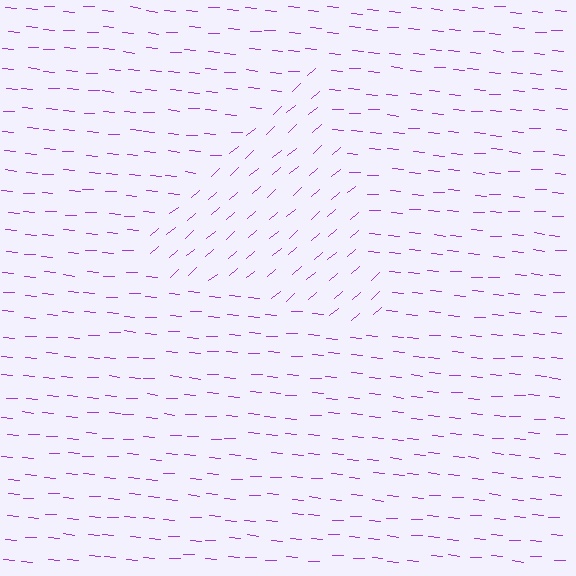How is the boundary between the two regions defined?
The boundary is defined purely by a change in line orientation (approximately 45 degrees difference). All lines are the same color and thickness.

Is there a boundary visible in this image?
Yes, there is a texture boundary formed by a change in line orientation.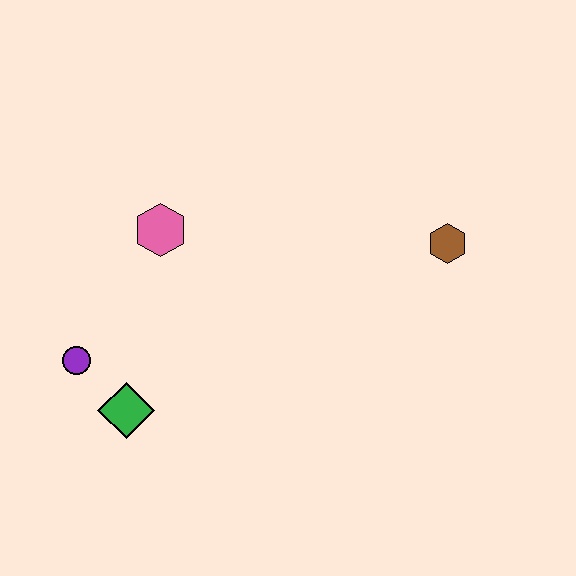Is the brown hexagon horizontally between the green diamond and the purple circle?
No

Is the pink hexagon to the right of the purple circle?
Yes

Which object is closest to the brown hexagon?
The pink hexagon is closest to the brown hexagon.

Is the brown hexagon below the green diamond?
No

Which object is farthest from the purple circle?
The brown hexagon is farthest from the purple circle.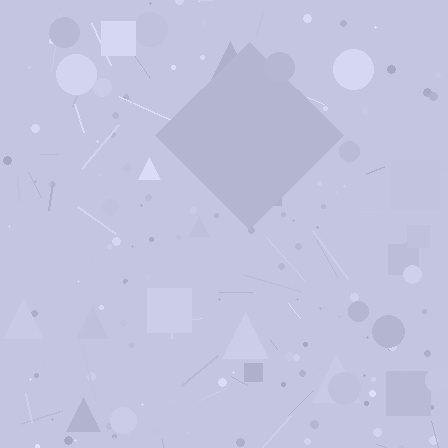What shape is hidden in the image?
A diamond is hidden in the image.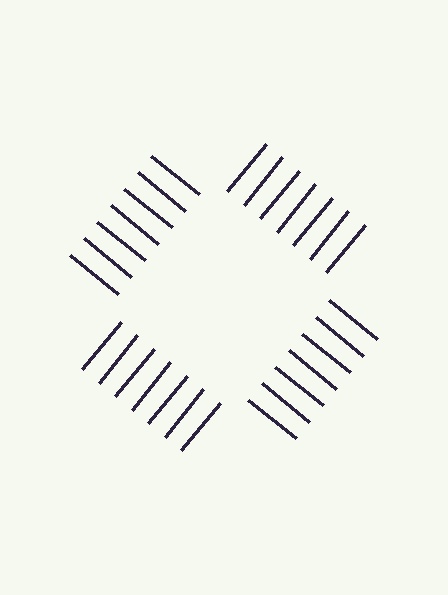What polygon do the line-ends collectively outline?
An illusory square — the line segments terminate on its edges but no continuous stroke is drawn.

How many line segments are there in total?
28 — 7 along each of the 4 edges.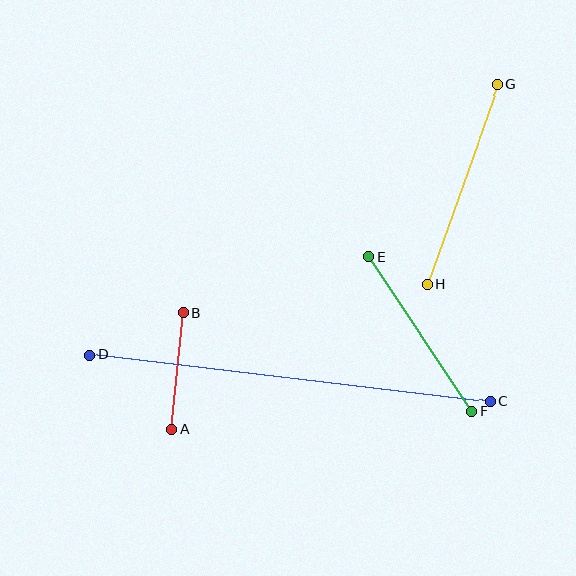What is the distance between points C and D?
The distance is approximately 404 pixels.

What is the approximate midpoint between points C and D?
The midpoint is at approximately (290, 378) pixels.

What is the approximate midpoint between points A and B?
The midpoint is at approximately (178, 371) pixels.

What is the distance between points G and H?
The distance is approximately 211 pixels.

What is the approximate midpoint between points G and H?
The midpoint is at approximately (463, 184) pixels.